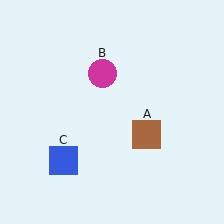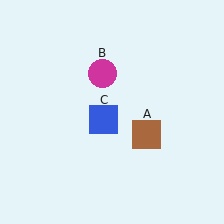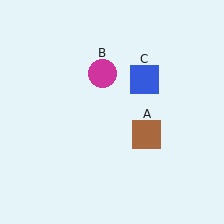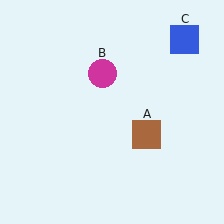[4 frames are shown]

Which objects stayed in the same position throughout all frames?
Brown square (object A) and magenta circle (object B) remained stationary.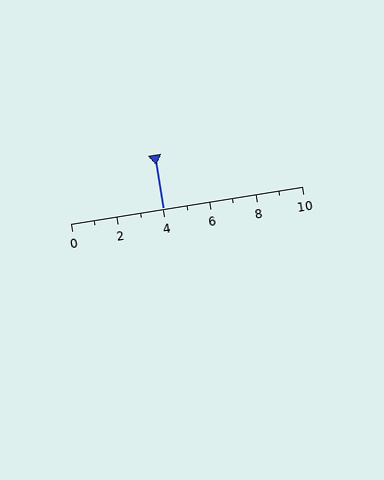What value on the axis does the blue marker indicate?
The marker indicates approximately 4.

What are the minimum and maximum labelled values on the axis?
The axis runs from 0 to 10.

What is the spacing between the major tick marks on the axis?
The major ticks are spaced 2 apart.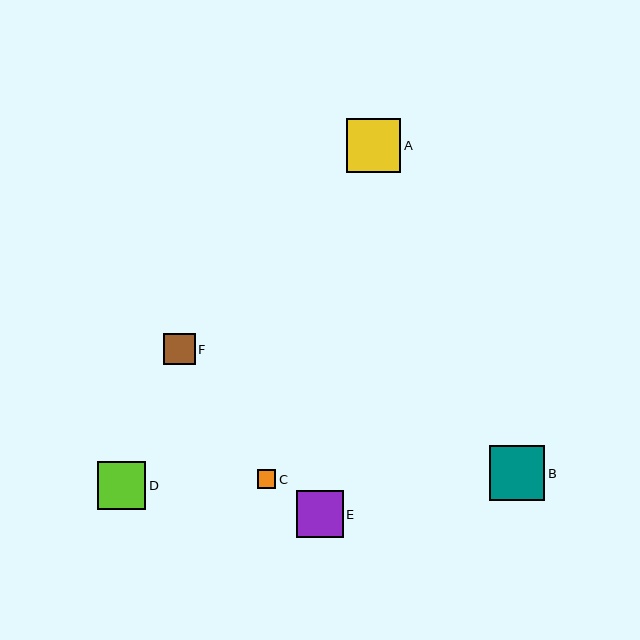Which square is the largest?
Square B is the largest with a size of approximately 55 pixels.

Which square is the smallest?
Square C is the smallest with a size of approximately 19 pixels.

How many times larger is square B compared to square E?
Square B is approximately 1.2 times the size of square E.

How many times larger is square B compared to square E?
Square B is approximately 1.2 times the size of square E.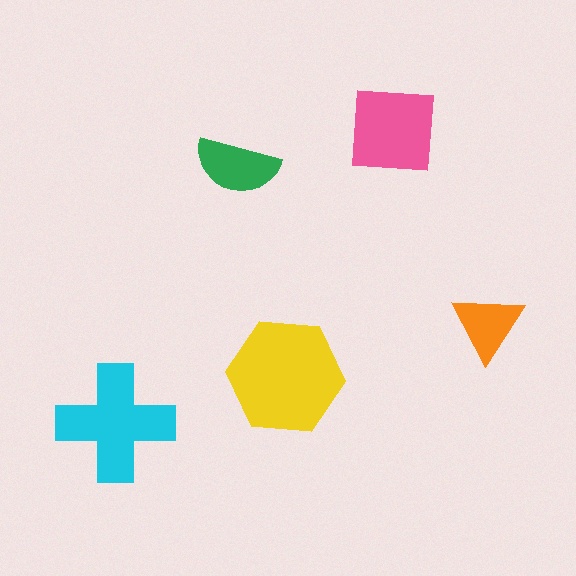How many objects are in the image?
There are 5 objects in the image.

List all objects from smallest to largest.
The orange triangle, the green semicircle, the pink square, the cyan cross, the yellow hexagon.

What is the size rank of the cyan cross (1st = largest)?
2nd.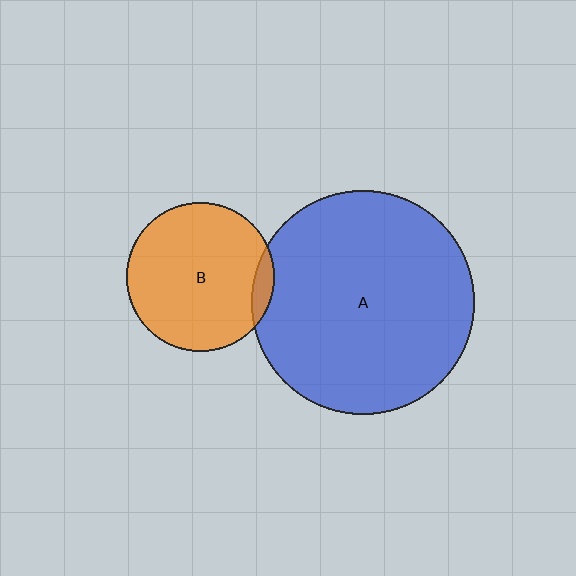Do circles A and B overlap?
Yes.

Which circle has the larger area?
Circle A (blue).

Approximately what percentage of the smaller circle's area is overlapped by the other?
Approximately 5%.